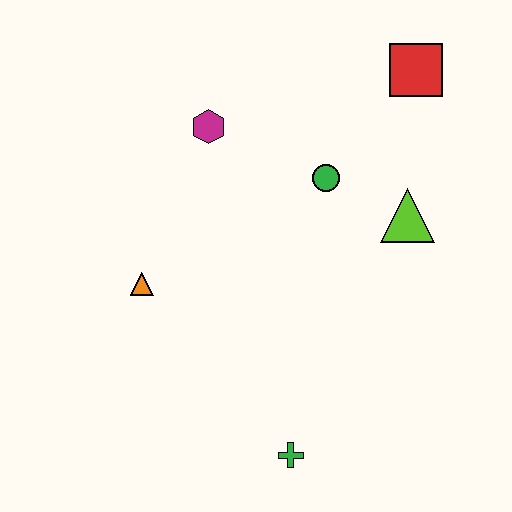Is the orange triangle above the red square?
No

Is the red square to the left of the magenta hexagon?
No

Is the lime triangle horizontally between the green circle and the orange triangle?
No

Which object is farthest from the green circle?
The green cross is farthest from the green circle.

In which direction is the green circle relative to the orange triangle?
The green circle is to the right of the orange triangle.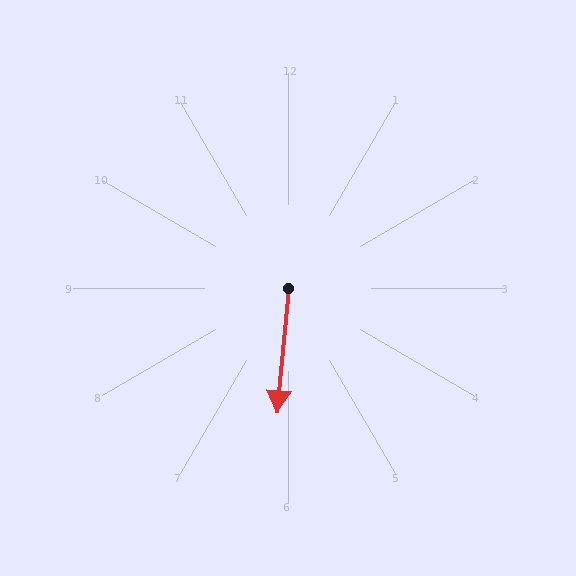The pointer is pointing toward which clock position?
Roughly 6 o'clock.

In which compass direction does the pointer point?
South.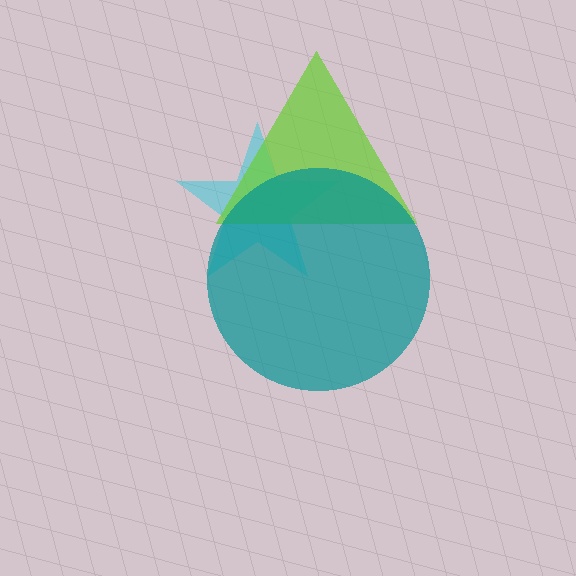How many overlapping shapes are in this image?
There are 3 overlapping shapes in the image.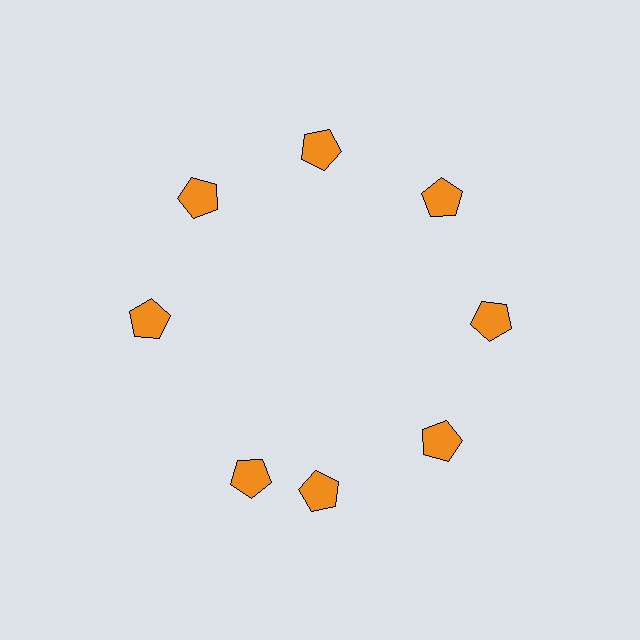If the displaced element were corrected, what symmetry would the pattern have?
It would have 8-fold rotational symmetry — the pattern would map onto itself every 45 degrees.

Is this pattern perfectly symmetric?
No. The 8 orange pentagons are arranged in a ring, but one element near the 8 o'clock position is rotated out of alignment along the ring, breaking the 8-fold rotational symmetry.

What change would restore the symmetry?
The symmetry would be restored by rotating it back into even spacing with its neighbors so that all 8 pentagons sit at equal angles and equal distance from the center.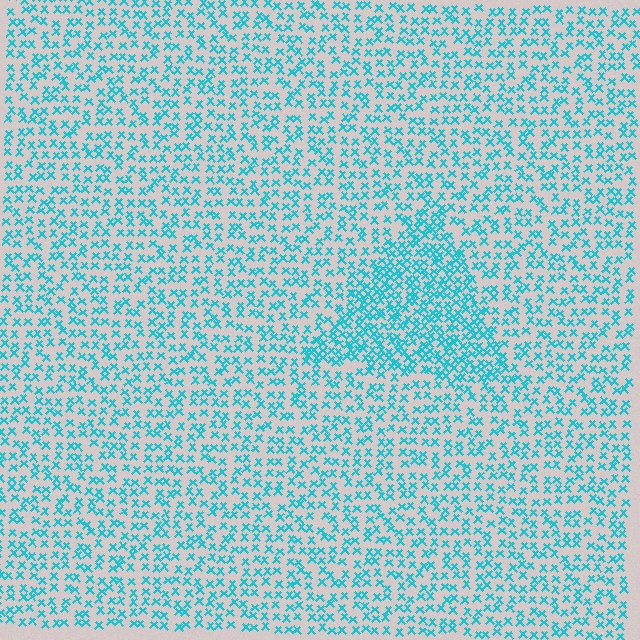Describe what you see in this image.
The image contains small cyan elements arranged at two different densities. A triangle-shaped region is visible where the elements are more densely packed than the surrounding area.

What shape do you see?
I see a triangle.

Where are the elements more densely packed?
The elements are more densely packed inside the triangle boundary.